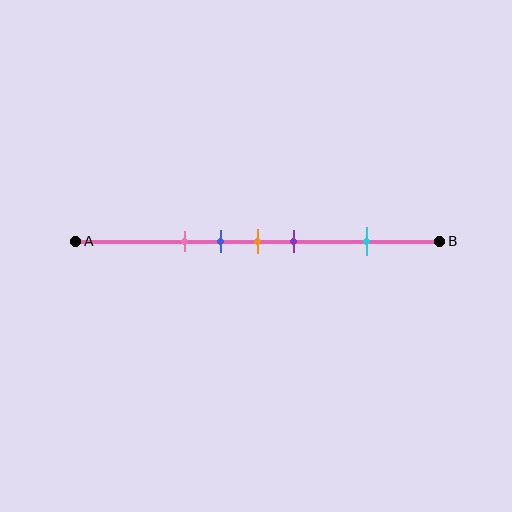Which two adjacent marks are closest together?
The blue and orange marks are the closest adjacent pair.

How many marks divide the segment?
There are 5 marks dividing the segment.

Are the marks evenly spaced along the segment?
No, the marks are not evenly spaced.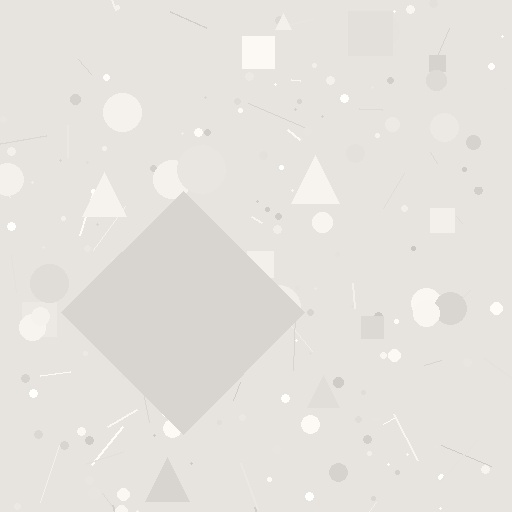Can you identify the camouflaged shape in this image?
The camouflaged shape is a diamond.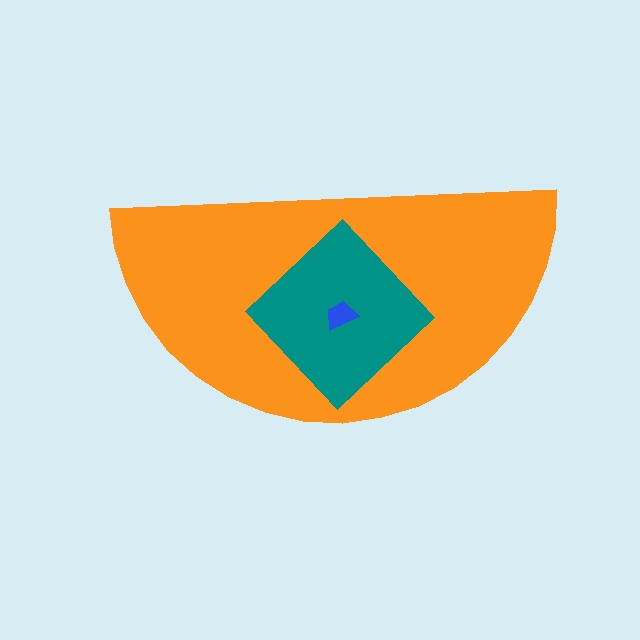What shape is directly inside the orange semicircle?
The teal diamond.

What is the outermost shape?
The orange semicircle.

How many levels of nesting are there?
3.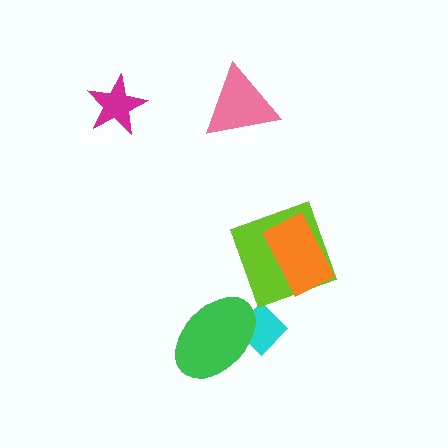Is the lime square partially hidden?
Yes, it is partially covered by another shape.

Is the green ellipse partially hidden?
No, no other shape covers it.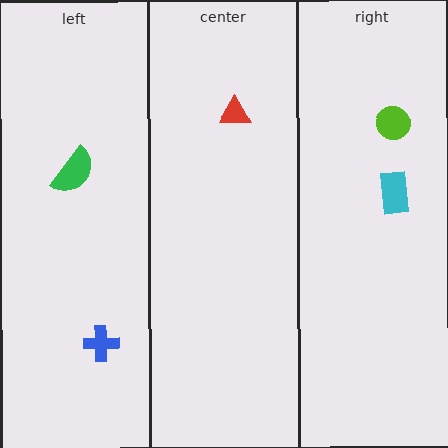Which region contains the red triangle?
The center region.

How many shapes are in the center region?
1.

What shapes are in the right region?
The cyan rectangle, the lime circle.